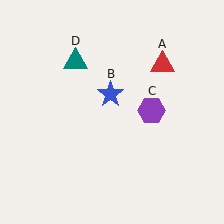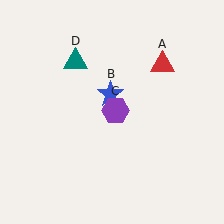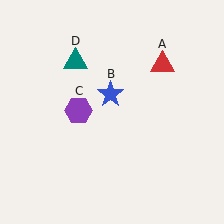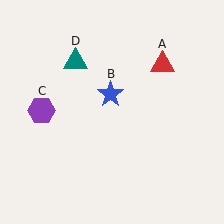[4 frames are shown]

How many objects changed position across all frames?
1 object changed position: purple hexagon (object C).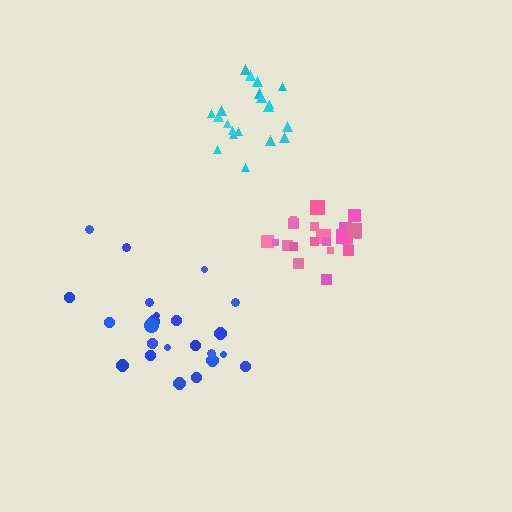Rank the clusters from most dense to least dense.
cyan, pink, blue.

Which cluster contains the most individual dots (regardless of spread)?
Blue (23).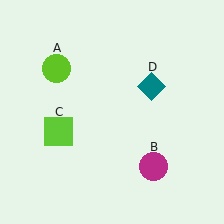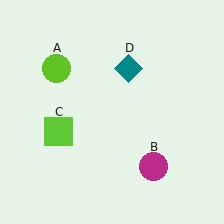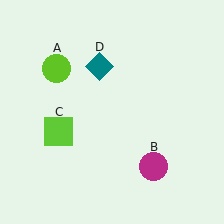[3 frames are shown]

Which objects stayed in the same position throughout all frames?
Lime circle (object A) and magenta circle (object B) and lime square (object C) remained stationary.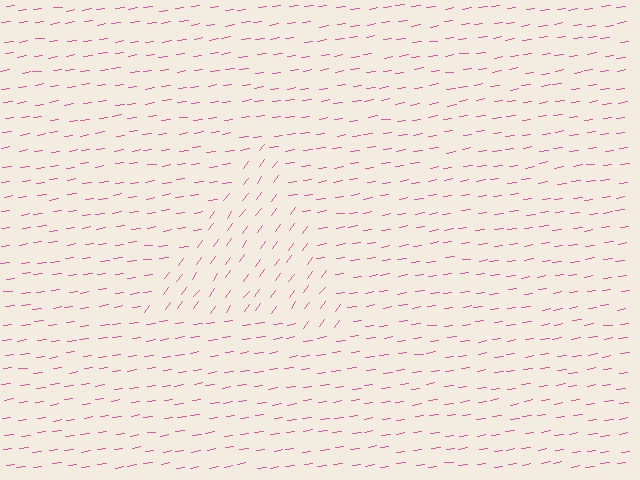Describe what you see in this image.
The image is filled with small pink line segments. A triangle region in the image has lines oriented differently from the surrounding lines, creating a visible texture boundary.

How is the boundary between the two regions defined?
The boundary is defined purely by a change in line orientation (approximately 45 degrees difference). All lines are the same color and thickness.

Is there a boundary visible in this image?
Yes, there is a texture boundary formed by a change in line orientation.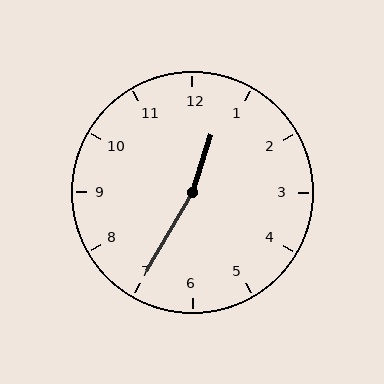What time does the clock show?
12:35.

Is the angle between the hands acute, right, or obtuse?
It is obtuse.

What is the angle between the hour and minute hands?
Approximately 168 degrees.